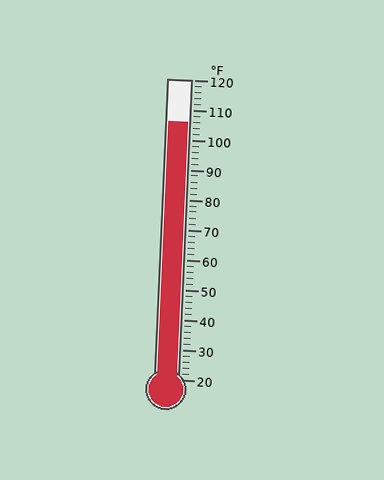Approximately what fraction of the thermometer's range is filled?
The thermometer is filled to approximately 85% of its range.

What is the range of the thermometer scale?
The thermometer scale ranges from 20°F to 120°F.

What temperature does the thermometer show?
The thermometer shows approximately 106°F.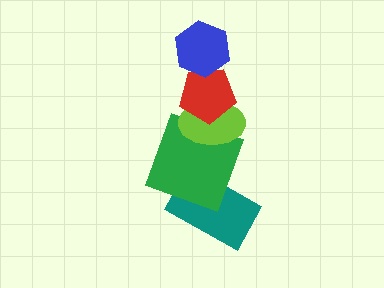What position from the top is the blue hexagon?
The blue hexagon is 1st from the top.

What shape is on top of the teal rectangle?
The green square is on top of the teal rectangle.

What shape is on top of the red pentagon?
The blue hexagon is on top of the red pentagon.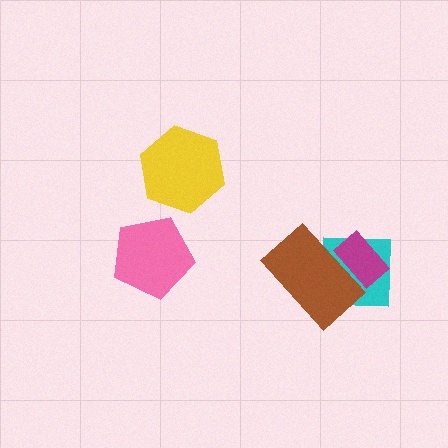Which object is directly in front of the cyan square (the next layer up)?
The magenta rectangle is directly in front of the cyan square.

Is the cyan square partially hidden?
Yes, it is partially covered by another shape.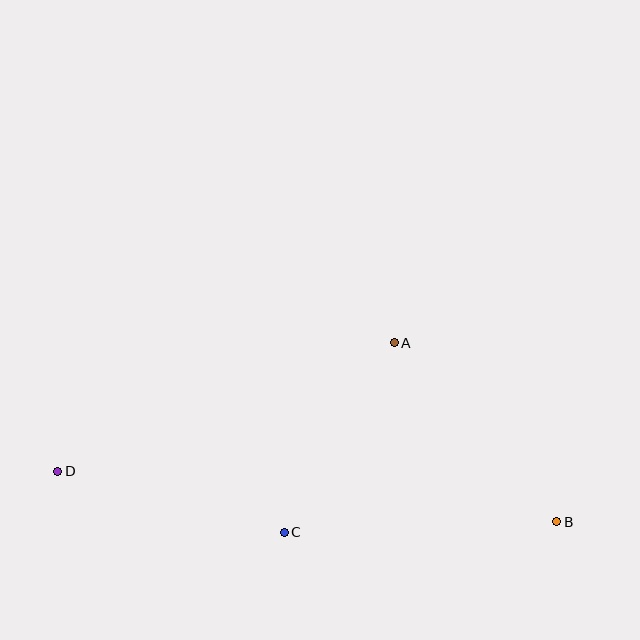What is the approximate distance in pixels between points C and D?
The distance between C and D is approximately 235 pixels.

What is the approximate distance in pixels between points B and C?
The distance between B and C is approximately 272 pixels.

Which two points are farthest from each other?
Points B and D are farthest from each other.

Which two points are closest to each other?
Points A and C are closest to each other.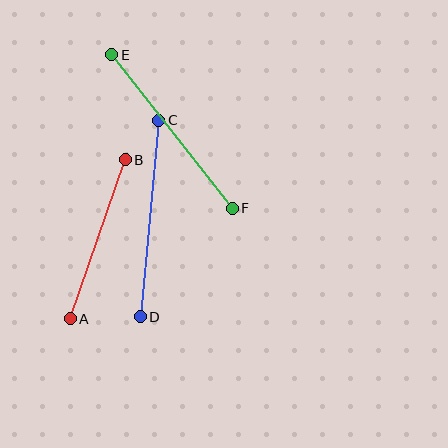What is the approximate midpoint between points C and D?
The midpoint is at approximately (150, 218) pixels.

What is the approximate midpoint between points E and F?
The midpoint is at approximately (172, 132) pixels.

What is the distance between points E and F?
The distance is approximately 195 pixels.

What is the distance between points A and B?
The distance is approximately 168 pixels.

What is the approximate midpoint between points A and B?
The midpoint is at approximately (98, 239) pixels.